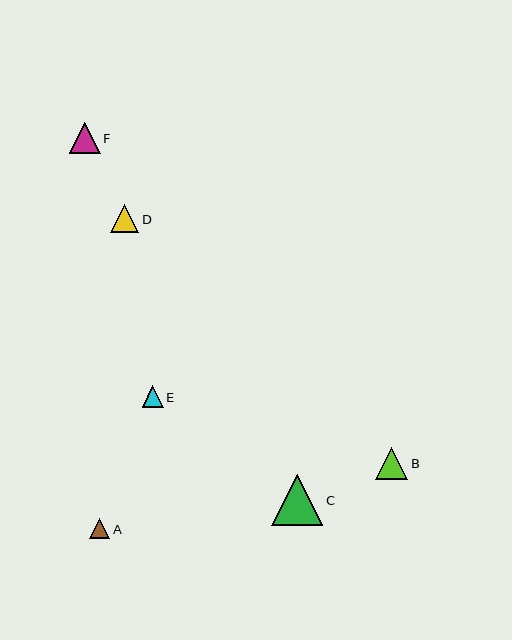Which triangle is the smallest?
Triangle A is the smallest with a size of approximately 20 pixels.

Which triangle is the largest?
Triangle C is the largest with a size of approximately 51 pixels.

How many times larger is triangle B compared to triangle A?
Triangle B is approximately 1.7 times the size of triangle A.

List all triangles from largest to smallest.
From largest to smallest: C, B, F, D, E, A.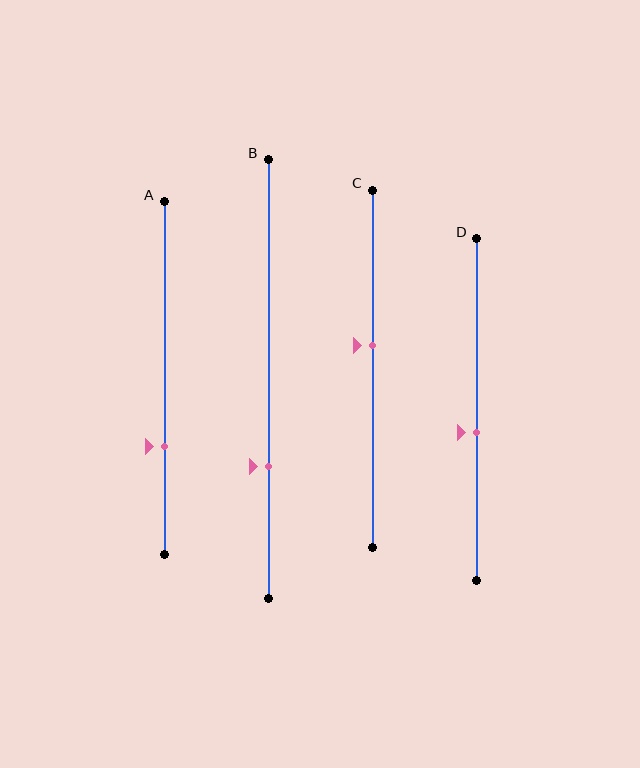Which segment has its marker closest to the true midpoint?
Segment D has its marker closest to the true midpoint.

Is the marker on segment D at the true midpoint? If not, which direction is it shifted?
No, the marker on segment D is shifted downward by about 7% of the segment length.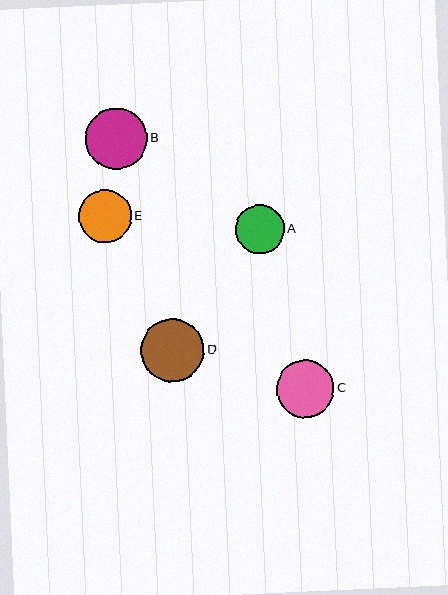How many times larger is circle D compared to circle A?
Circle D is approximately 1.3 times the size of circle A.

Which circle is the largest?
Circle D is the largest with a size of approximately 63 pixels.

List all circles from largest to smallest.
From largest to smallest: D, B, C, E, A.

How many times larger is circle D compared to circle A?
Circle D is approximately 1.3 times the size of circle A.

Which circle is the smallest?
Circle A is the smallest with a size of approximately 49 pixels.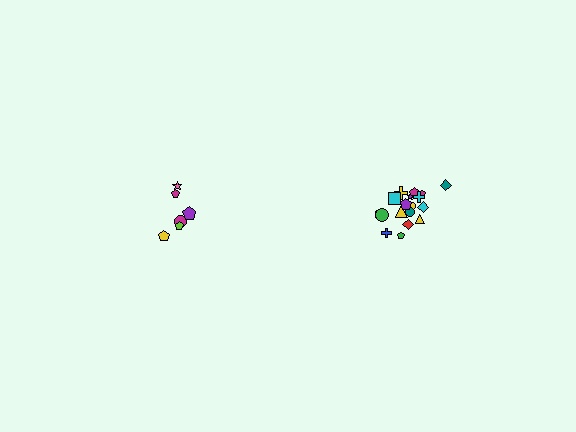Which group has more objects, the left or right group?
The right group.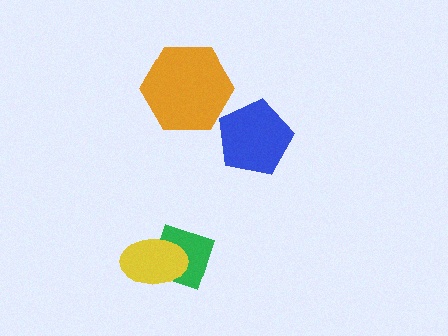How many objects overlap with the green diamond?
1 object overlaps with the green diamond.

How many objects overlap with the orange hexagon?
0 objects overlap with the orange hexagon.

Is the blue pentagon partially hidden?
No, no other shape covers it.